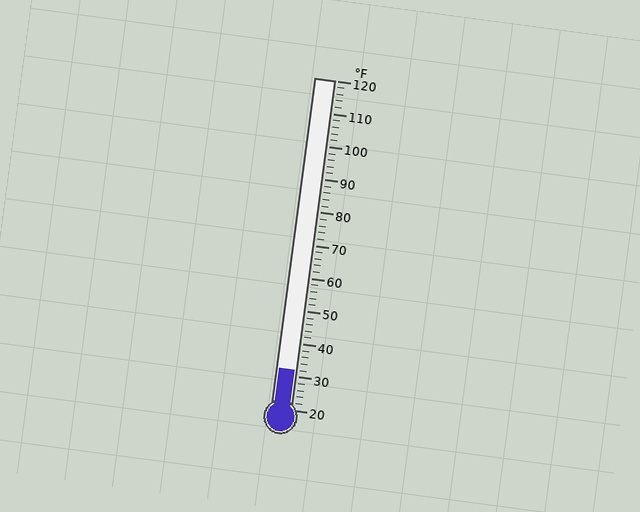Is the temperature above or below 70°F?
The temperature is below 70°F.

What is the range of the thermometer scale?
The thermometer scale ranges from 20°F to 120°F.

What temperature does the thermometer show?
The thermometer shows approximately 32°F.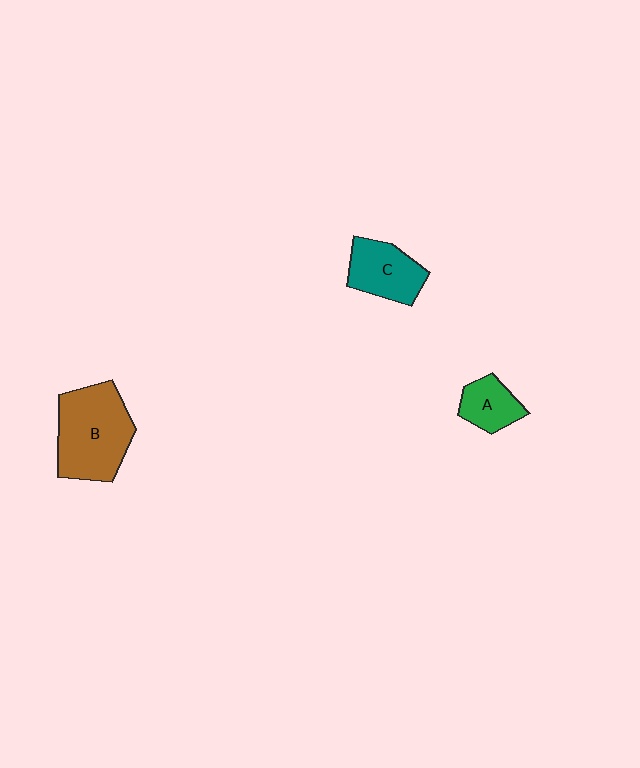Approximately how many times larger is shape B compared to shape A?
Approximately 2.4 times.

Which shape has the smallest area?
Shape A (green).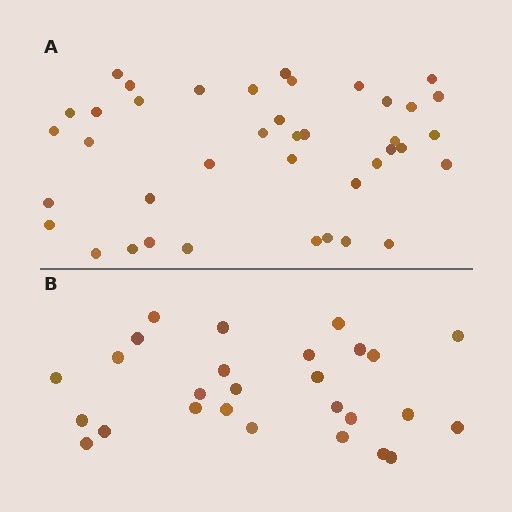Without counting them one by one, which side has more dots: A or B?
Region A (the top region) has more dots.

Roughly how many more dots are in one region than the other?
Region A has approximately 15 more dots than region B.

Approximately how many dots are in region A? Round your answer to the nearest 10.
About 40 dots.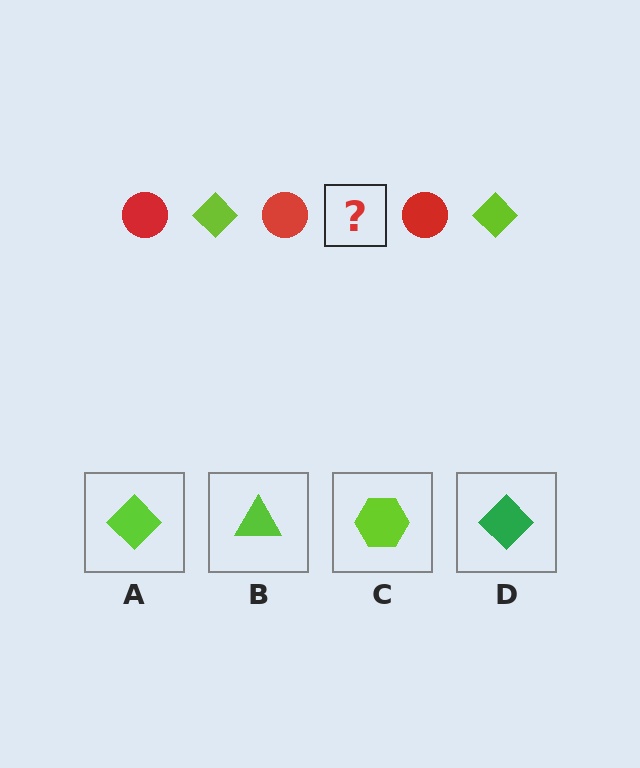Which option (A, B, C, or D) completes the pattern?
A.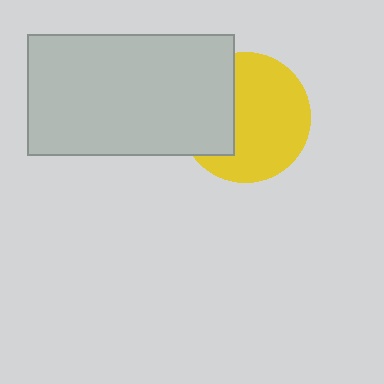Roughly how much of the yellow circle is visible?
Most of it is visible (roughly 65%).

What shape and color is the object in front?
The object in front is a light gray rectangle.